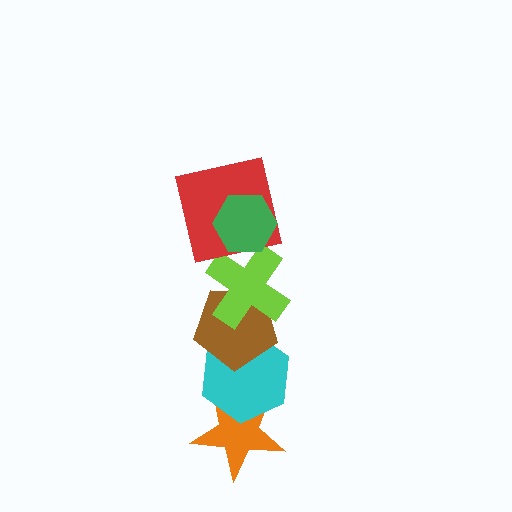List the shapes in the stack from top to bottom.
From top to bottom: the green hexagon, the red square, the lime cross, the brown pentagon, the cyan hexagon, the orange star.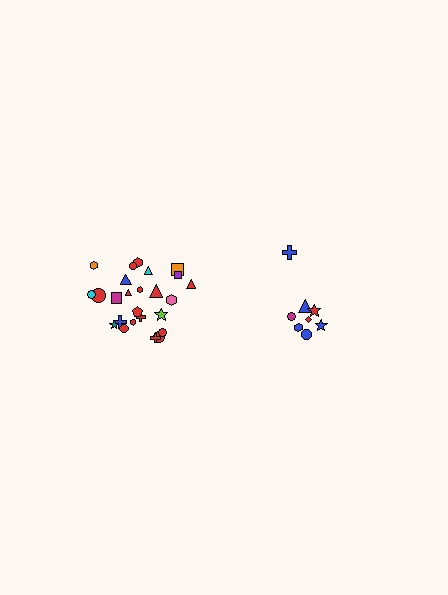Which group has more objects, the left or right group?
The left group.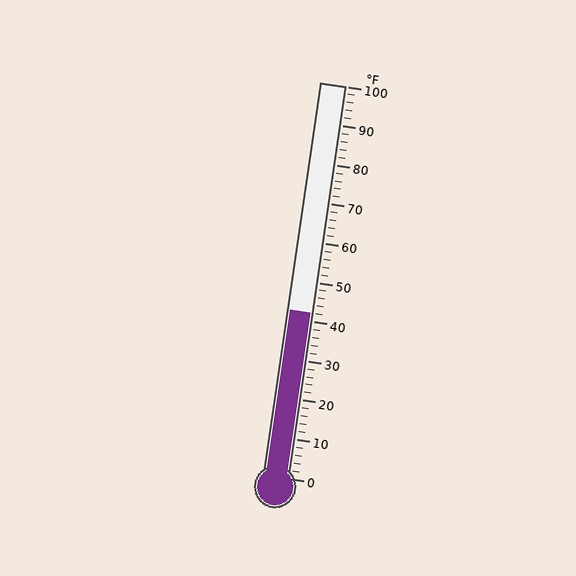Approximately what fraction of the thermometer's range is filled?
The thermometer is filled to approximately 40% of its range.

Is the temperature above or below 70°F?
The temperature is below 70°F.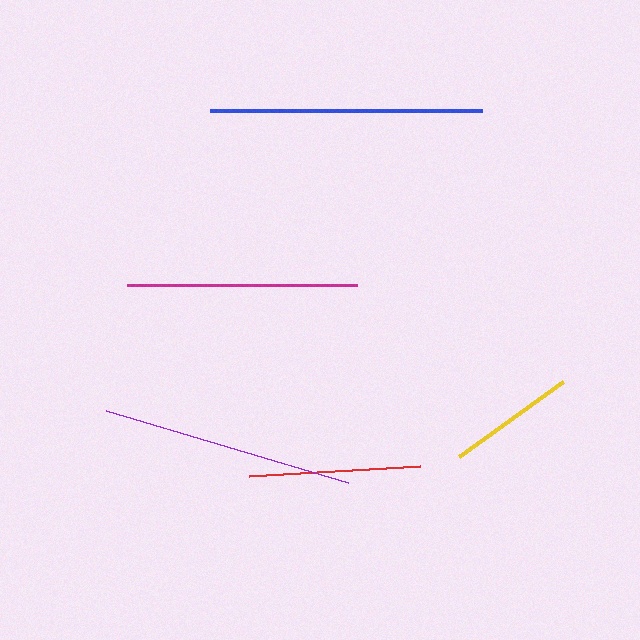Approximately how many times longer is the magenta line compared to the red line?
The magenta line is approximately 1.3 times the length of the red line.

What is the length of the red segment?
The red segment is approximately 172 pixels long.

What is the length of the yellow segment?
The yellow segment is approximately 128 pixels long.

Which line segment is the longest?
The blue line is the longest at approximately 272 pixels.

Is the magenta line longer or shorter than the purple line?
The purple line is longer than the magenta line.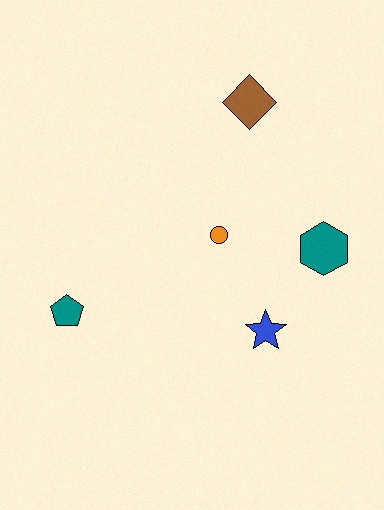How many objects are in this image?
There are 5 objects.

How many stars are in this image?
There is 1 star.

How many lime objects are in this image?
There are no lime objects.